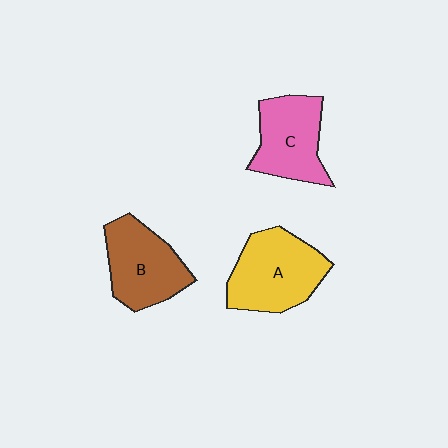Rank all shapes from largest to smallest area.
From largest to smallest: A (yellow), B (brown), C (pink).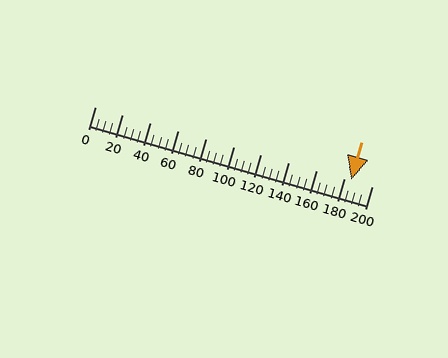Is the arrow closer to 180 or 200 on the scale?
The arrow is closer to 180.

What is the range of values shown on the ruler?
The ruler shows values from 0 to 200.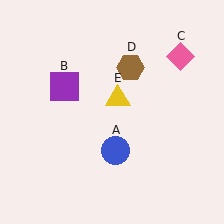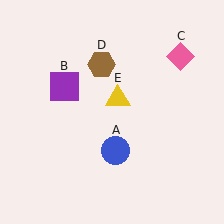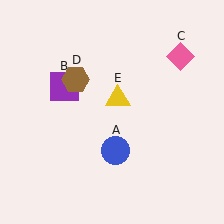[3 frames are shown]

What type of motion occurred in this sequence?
The brown hexagon (object D) rotated counterclockwise around the center of the scene.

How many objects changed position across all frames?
1 object changed position: brown hexagon (object D).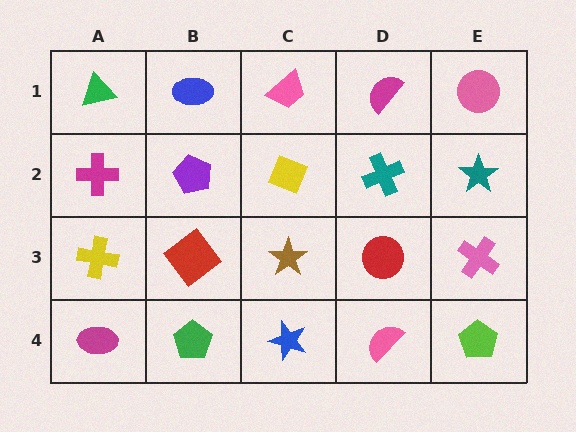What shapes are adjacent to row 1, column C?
A yellow diamond (row 2, column C), a blue ellipse (row 1, column B), a magenta semicircle (row 1, column D).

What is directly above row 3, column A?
A magenta cross.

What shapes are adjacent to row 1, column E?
A teal star (row 2, column E), a magenta semicircle (row 1, column D).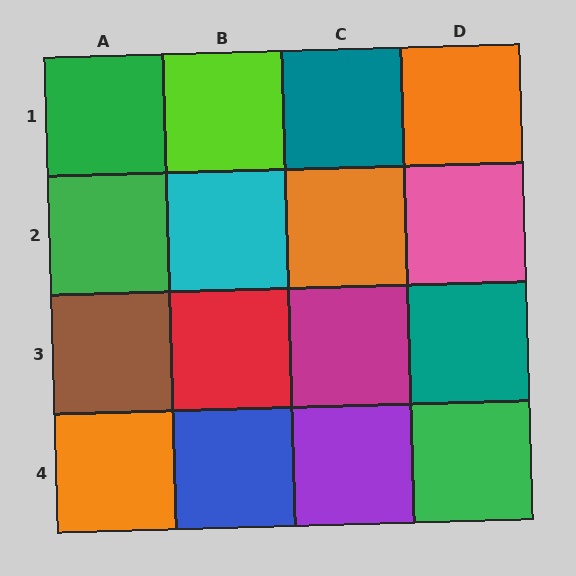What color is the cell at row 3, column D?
Teal.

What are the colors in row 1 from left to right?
Green, lime, teal, orange.